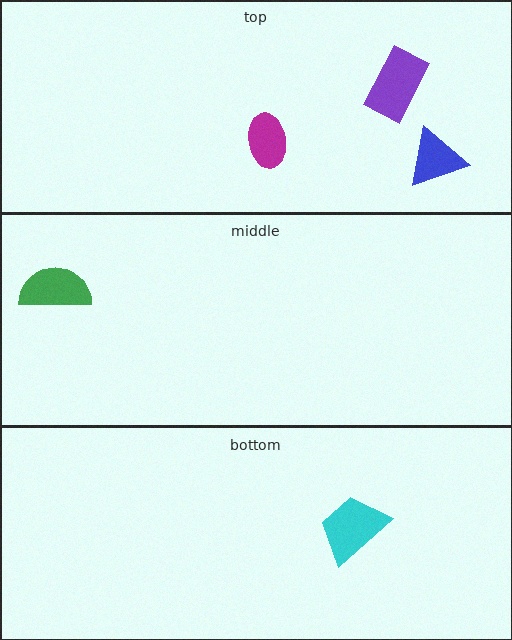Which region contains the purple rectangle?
The top region.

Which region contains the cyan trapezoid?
The bottom region.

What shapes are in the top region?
The blue triangle, the purple rectangle, the magenta ellipse.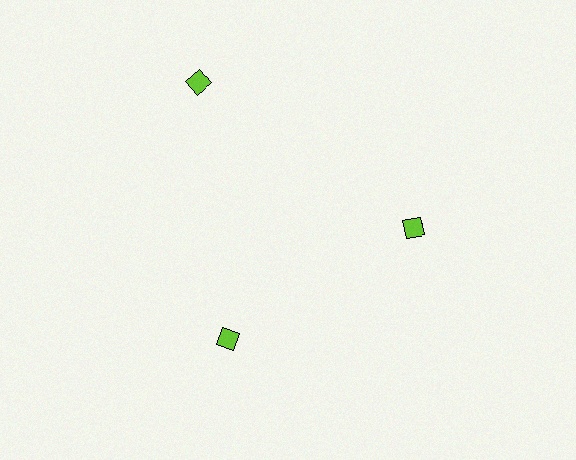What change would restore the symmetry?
The symmetry would be restored by moving it inward, back onto the ring so that all 3 diamonds sit at equal angles and equal distance from the center.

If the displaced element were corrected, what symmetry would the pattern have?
It would have 3-fold rotational symmetry — the pattern would map onto itself every 120 degrees.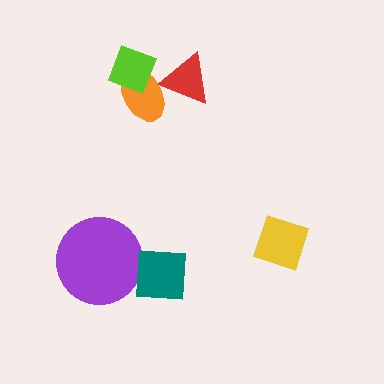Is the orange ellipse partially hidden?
Yes, it is partially covered by another shape.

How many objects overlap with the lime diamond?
1 object overlaps with the lime diamond.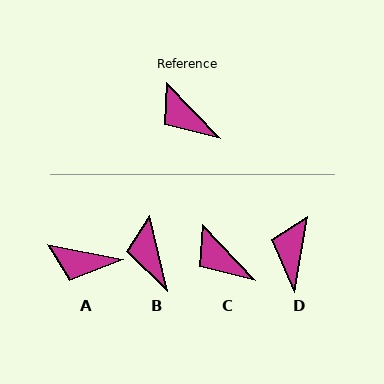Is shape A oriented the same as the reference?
No, it is off by about 35 degrees.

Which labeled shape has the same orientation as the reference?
C.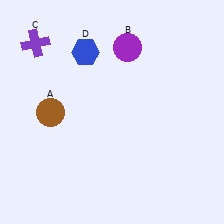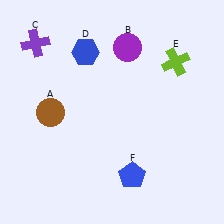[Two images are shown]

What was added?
A lime cross (E), a blue pentagon (F) were added in Image 2.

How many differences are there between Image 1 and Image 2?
There are 2 differences between the two images.